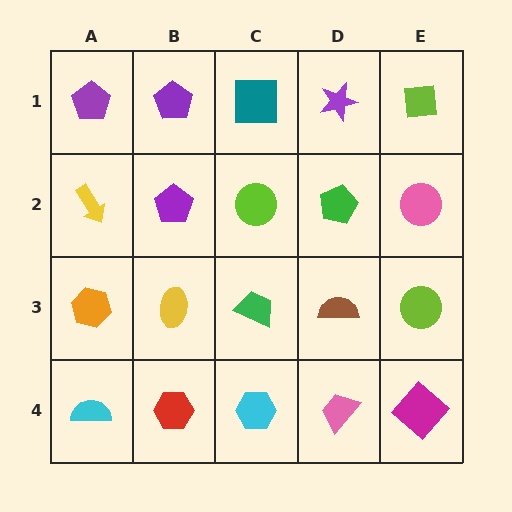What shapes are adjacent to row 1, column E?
A pink circle (row 2, column E), a purple star (row 1, column D).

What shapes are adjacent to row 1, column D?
A green pentagon (row 2, column D), a teal square (row 1, column C), a lime square (row 1, column E).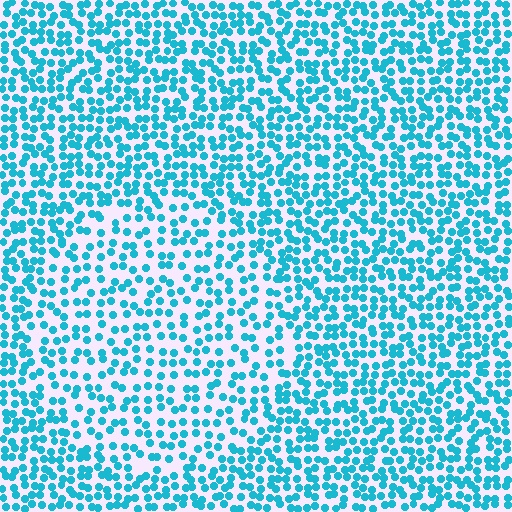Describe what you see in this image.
The image contains small cyan elements arranged at two different densities. A circle-shaped region is visible where the elements are less densely packed than the surrounding area.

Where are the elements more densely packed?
The elements are more densely packed outside the circle boundary.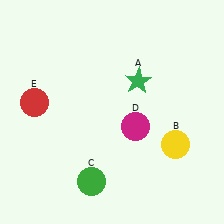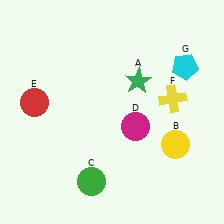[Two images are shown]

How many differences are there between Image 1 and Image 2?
There are 2 differences between the two images.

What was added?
A yellow cross (F), a cyan pentagon (G) were added in Image 2.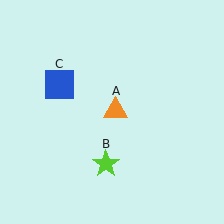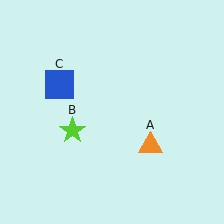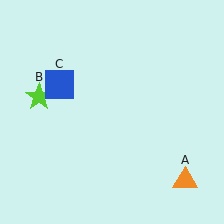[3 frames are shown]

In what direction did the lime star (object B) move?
The lime star (object B) moved up and to the left.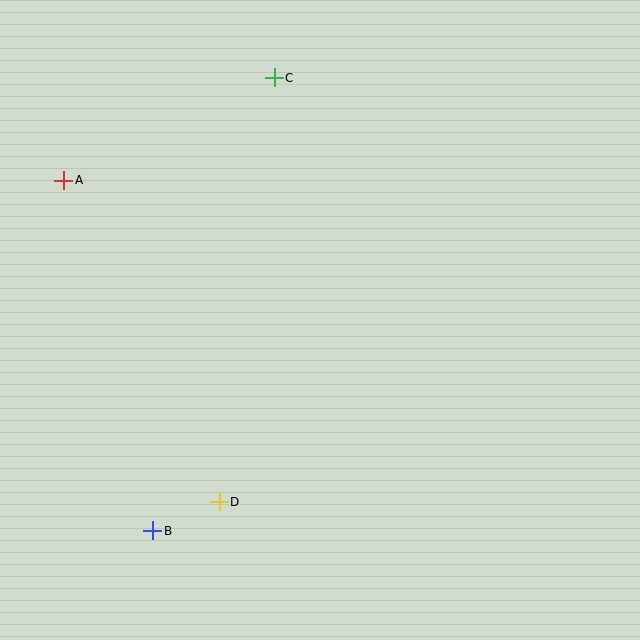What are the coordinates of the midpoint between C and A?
The midpoint between C and A is at (169, 129).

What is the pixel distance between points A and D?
The distance between A and D is 357 pixels.